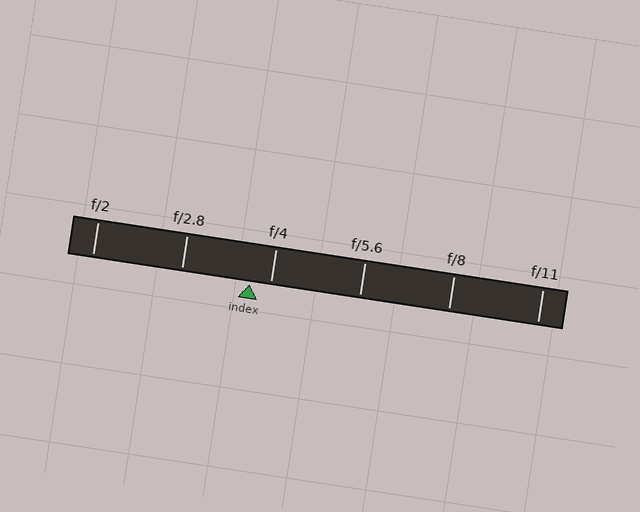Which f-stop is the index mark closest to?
The index mark is closest to f/4.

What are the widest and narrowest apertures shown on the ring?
The widest aperture shown is f/2 and the narrowest is f/11.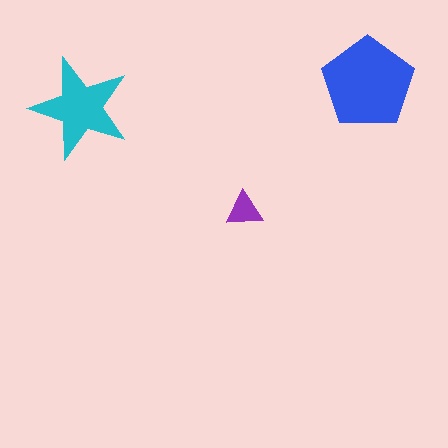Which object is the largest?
The blue pentagon.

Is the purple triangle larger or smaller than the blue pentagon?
Smaller.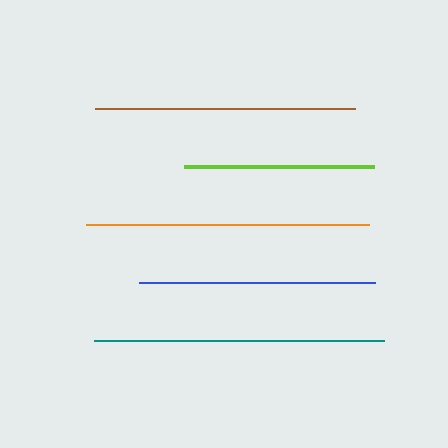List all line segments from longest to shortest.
From longest to shortest: teal, orange, brown, blue, lime.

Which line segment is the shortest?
The lime line is the shortest at approximately 190 pixels.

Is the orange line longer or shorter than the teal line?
The teal line is longer than the orange line.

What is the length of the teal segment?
The teal segment is approximately 290 pixels long.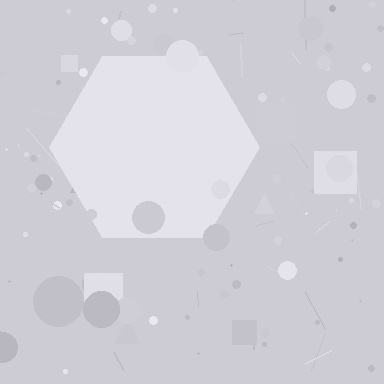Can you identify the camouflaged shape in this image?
The camouflaged shape is a hexagon.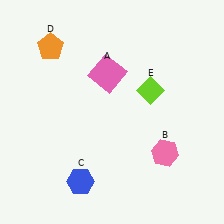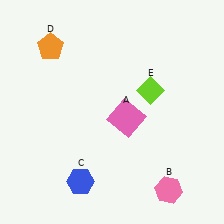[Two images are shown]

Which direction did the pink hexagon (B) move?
The pink hexagon (B) moved down.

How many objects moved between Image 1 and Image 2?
2 objects moved between the two images.